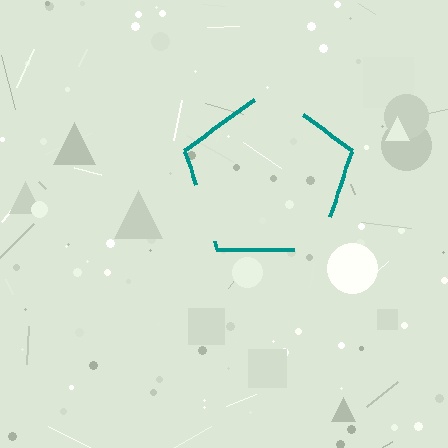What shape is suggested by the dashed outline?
The dashed outline suggests a pentagon.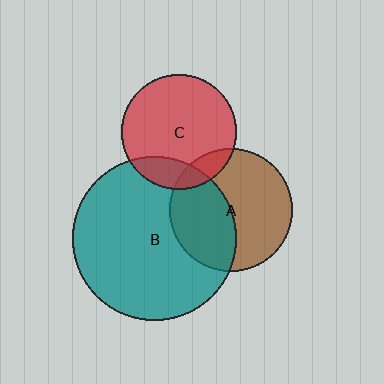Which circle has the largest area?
Circle B (teal).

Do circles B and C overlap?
Yes.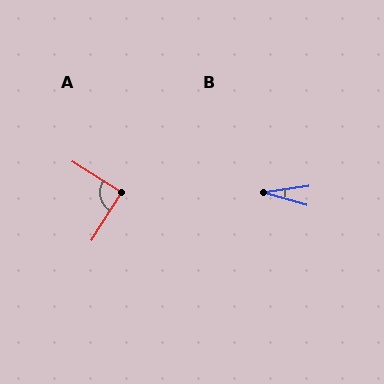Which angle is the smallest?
B, at approximately 23 degrees.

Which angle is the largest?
A, at approximately 89 degrees.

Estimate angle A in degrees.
Approximately 89 degrees.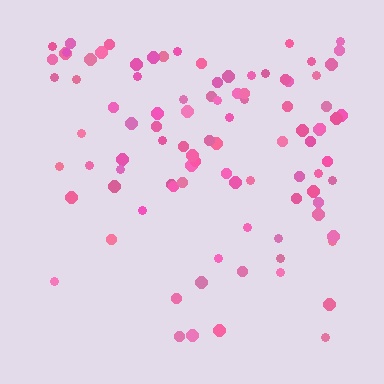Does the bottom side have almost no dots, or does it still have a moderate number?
Still a moderate number, just noticeably fewer than the top.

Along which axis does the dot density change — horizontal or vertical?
Vertical.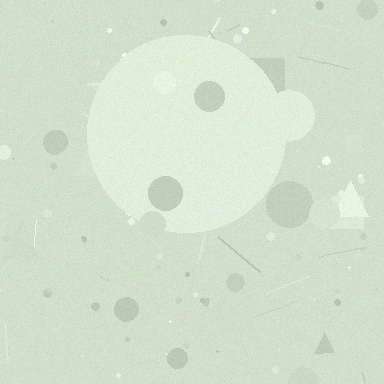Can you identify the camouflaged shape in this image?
The camouflaged shape is a circle.